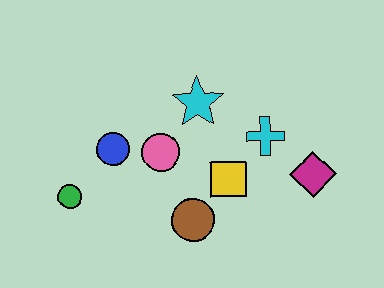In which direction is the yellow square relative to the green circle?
The yellow square is to the right of the green circle.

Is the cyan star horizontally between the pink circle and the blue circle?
No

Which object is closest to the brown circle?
The yellow square is closest to the brown circle.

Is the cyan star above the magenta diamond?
Yes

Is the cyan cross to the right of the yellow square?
Yes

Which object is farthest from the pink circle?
The magenta diamond is farthest from the pink circle.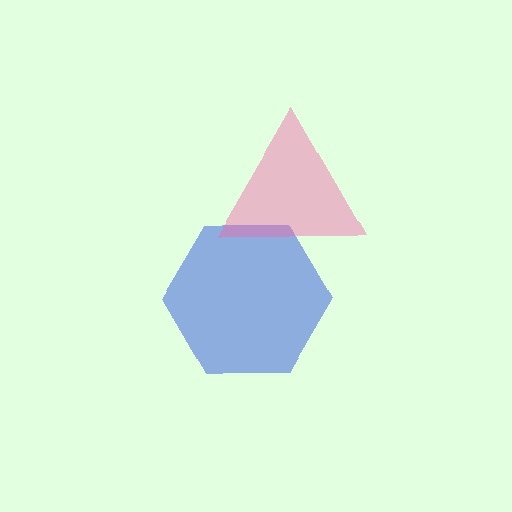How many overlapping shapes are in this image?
There are 2 overlapping shapes in the image.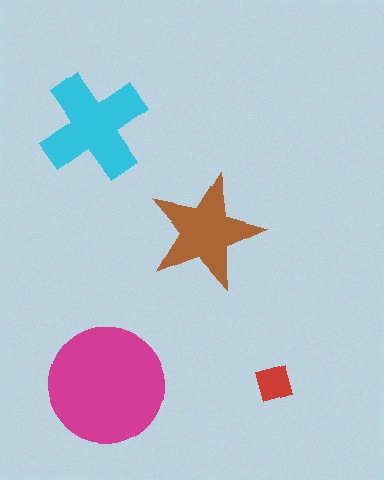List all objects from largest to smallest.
The magenta circle, the cyan cross, the brown star, the red diamond.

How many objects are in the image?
There are 4 objects in the image.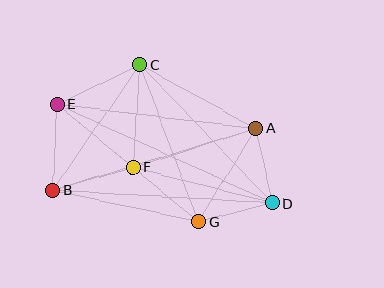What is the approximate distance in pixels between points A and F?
The distance between A and F is approximately 129 pixels.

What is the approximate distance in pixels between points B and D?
The distance between B and D is approximately 220 pixels.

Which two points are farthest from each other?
Points D and E are farthest from each other.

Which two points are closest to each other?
Points D and G are closest to each other.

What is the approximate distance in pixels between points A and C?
The distance between A and C is approximately 132 pixels.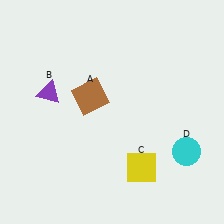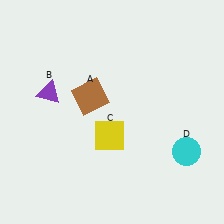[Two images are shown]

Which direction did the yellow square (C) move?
The yellow square (C) moved up.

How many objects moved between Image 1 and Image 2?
1 object moved between the two images.